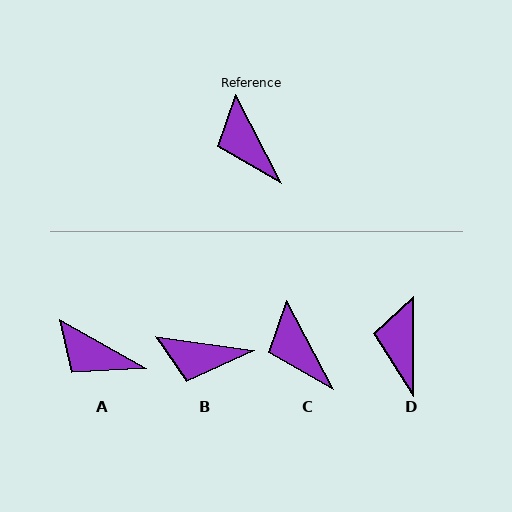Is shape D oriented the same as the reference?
No, it is off by about 28 degrees.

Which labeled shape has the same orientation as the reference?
C.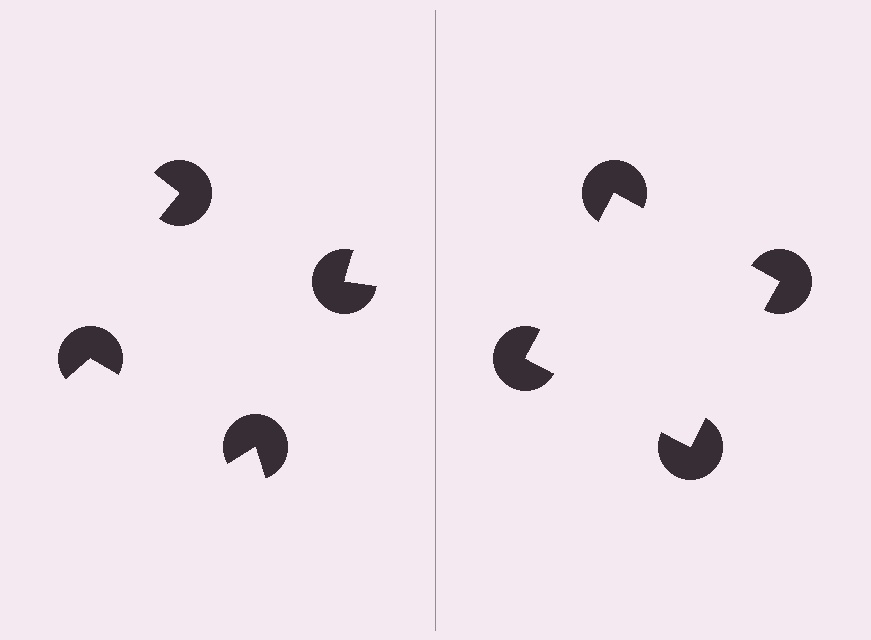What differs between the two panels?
The pac-man discs are positioned identically on both sides; only the wedge orientations differ. On the right they align to a square; on the left they are misaligned.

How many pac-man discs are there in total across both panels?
8 — 4 on each side.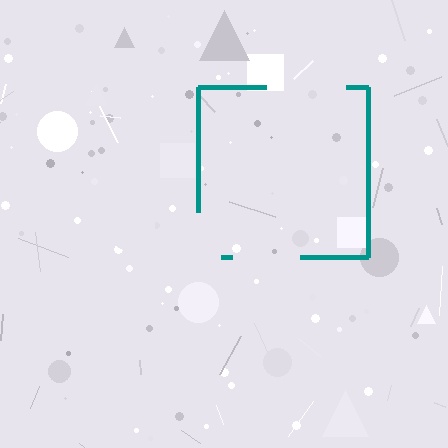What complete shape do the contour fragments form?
The contour fragments form a square.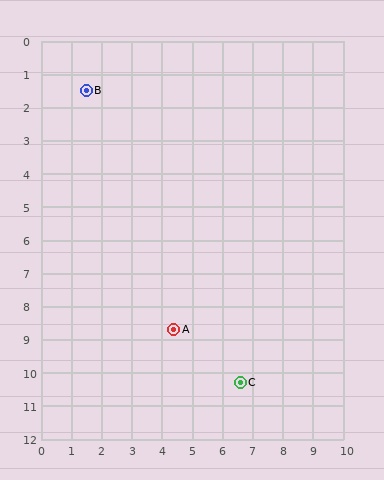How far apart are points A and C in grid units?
Points A and C are about 2.7 grid units apart.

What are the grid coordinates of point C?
Point C is at approximately (6.6, 10.3).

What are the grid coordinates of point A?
Point A is at approximately (4.4, 8.7).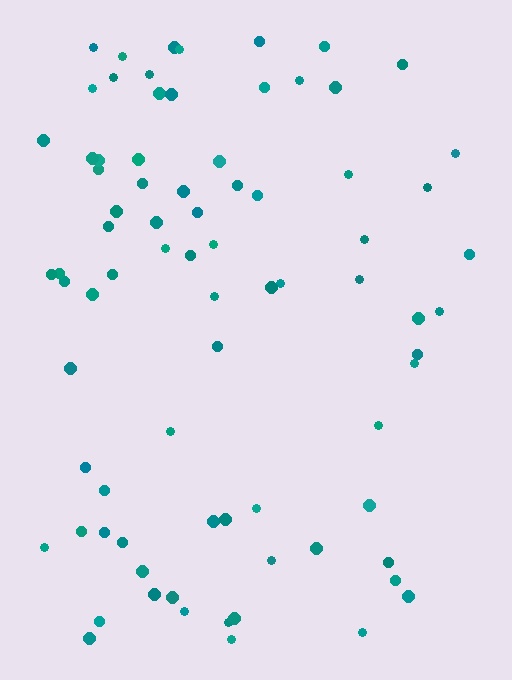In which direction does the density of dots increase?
From right to left, with the left side densest.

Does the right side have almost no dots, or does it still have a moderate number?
Still a moderate number, just noticeably fewer than the left.